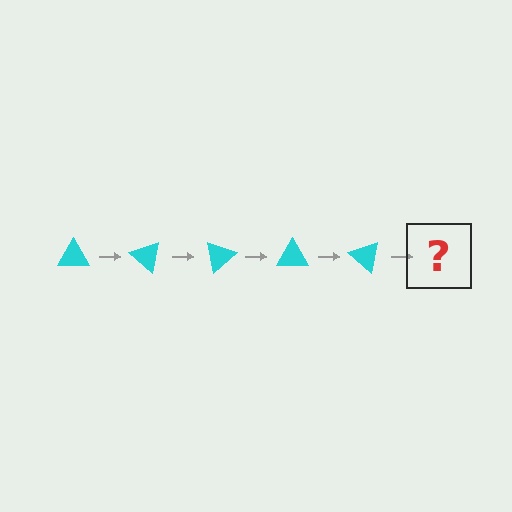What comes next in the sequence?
The next element should be a cyan triangle rotated 200 degrees.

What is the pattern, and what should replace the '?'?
The pattern is that the triangle rotates 40 degrees each step. The '?' should be a cyan triangle rotated 200 degrees.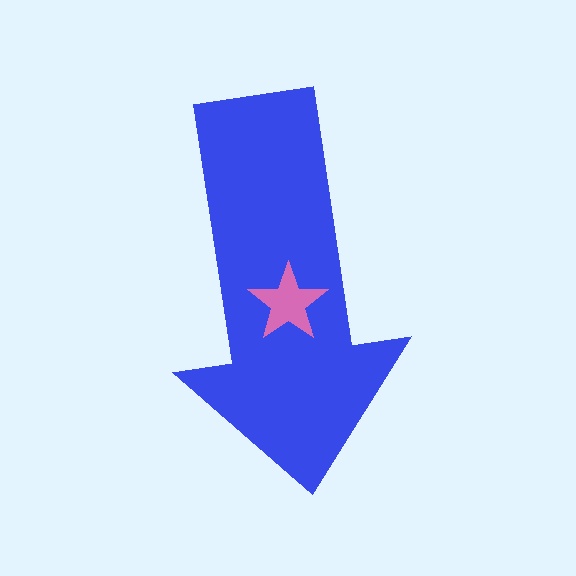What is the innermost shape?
The pink star.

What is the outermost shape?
The blue arrow.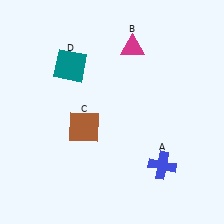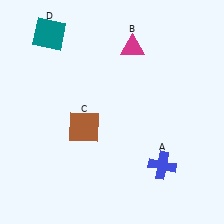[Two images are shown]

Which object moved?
The teal square (D) moved up.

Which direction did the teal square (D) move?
The teal square (D) moved up.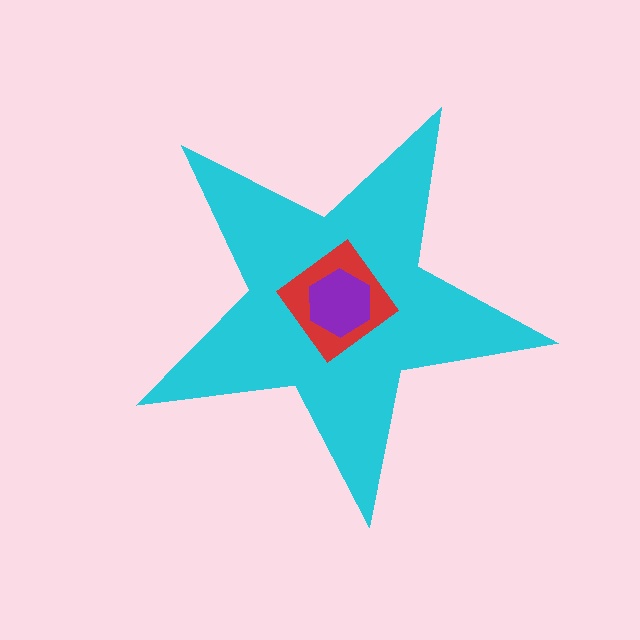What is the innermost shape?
The purple hexagon.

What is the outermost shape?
The cyan star.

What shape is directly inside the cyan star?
The red diamond.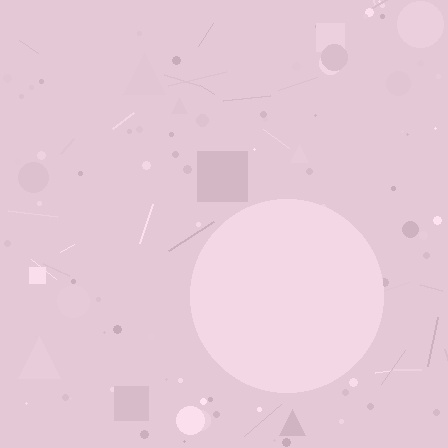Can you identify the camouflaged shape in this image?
The camouflaged shape is a circle.